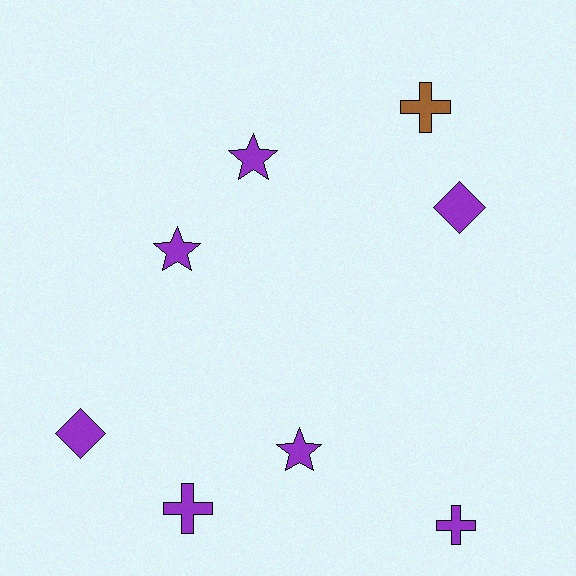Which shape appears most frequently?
Star, with 3 objects.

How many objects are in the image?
There are 8 objects.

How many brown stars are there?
There are no brown stars.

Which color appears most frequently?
Purple, with 7 objects.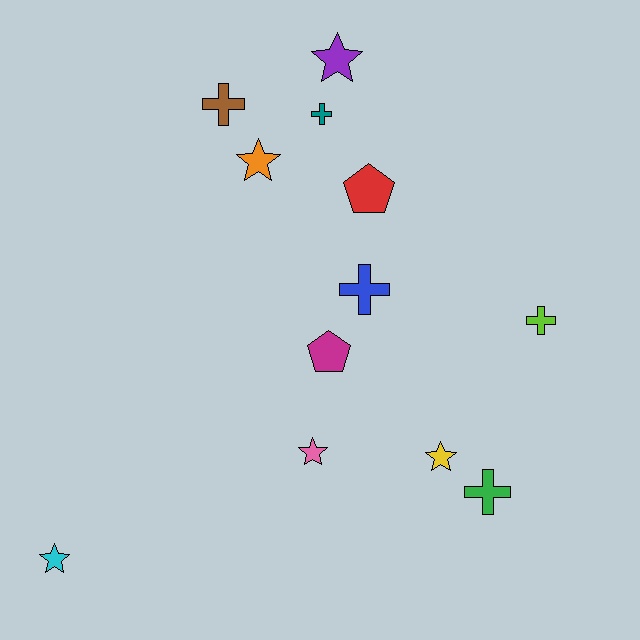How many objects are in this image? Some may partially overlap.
There are 12 objects.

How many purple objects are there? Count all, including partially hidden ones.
There is 1 purple object.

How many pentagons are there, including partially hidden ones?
There are 2 pentagons.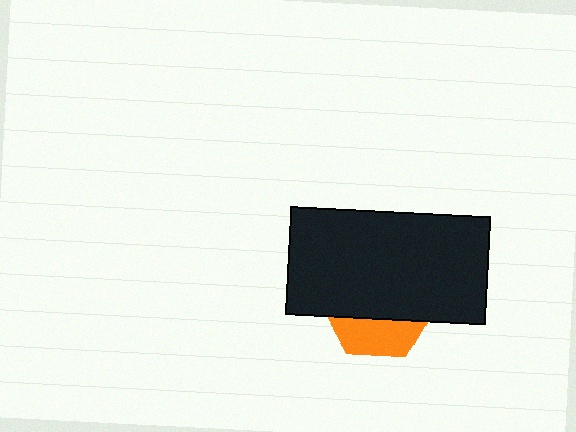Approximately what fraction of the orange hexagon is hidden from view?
Roughly 68% of the orange hexagon is hidden behind the black rectangle.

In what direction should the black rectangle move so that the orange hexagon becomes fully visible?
The black rectangle should move up. That is the shortest direction to clear the overlap and leave the orange hexagon fully visible.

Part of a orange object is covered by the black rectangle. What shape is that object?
It is a hexagon.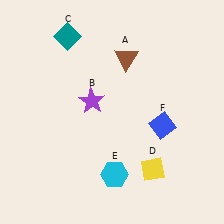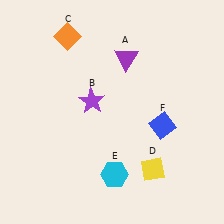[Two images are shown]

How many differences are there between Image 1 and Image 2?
There are 2 differences between the two images.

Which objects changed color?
A changed from brown to purple. C changed from teal to orange.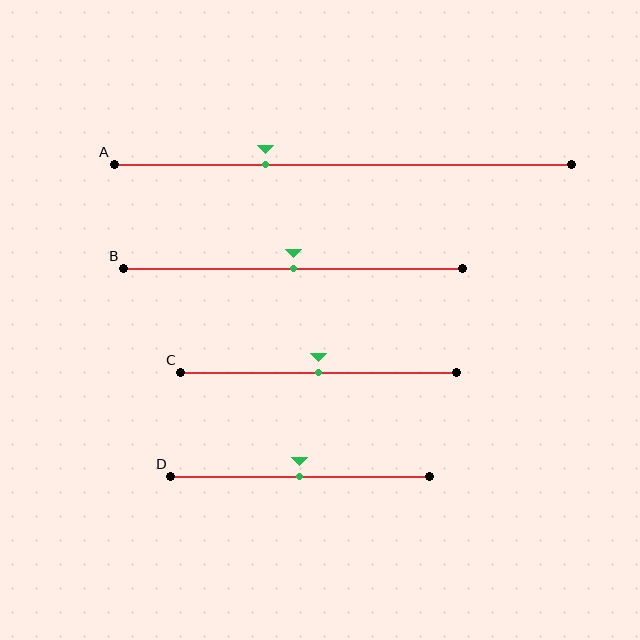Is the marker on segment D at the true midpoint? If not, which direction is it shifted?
Yes, the marker on segment D is at the true midpoint.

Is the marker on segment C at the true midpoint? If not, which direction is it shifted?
Yes, the marker on segment C is at the true midpoint.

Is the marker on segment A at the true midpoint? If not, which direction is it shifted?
No, the marker on segment A is shifted to the left by about 17% of the segment length.